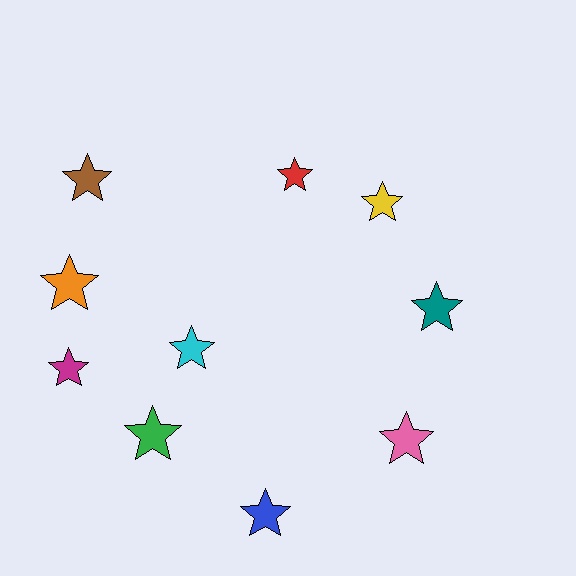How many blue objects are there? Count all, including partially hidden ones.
There is 1 blue object.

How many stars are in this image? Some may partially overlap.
There are 10 stars.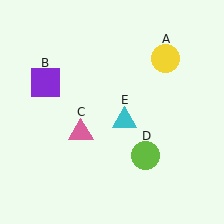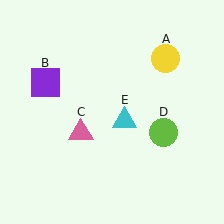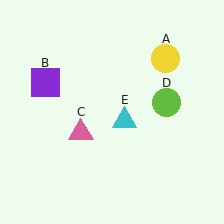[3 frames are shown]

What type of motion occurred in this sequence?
The lime circle (object D) rotated counterclockwise around the center of the scene.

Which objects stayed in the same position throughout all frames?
Yellow circle (object A) and purple square (object B) and pink triangle (object C) and cyan triangle (object E) remained stationary.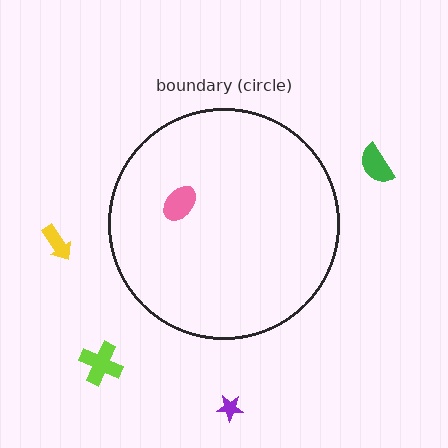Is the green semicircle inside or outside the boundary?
Outside.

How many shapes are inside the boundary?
1 inside, 4 outside.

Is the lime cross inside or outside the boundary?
Outside.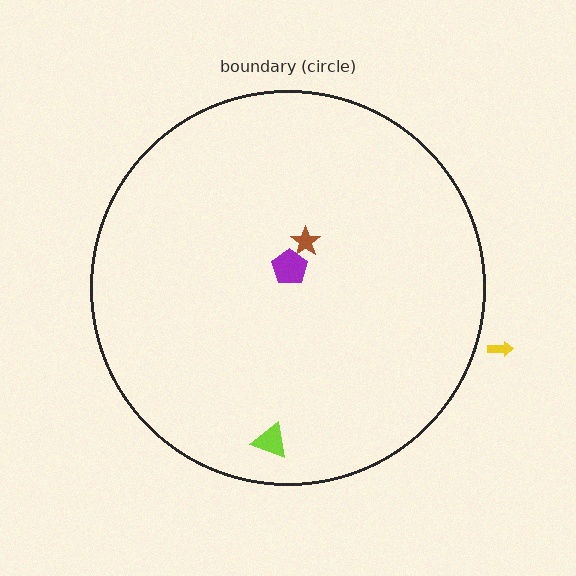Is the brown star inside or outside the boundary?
Inside.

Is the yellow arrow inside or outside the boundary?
Outside.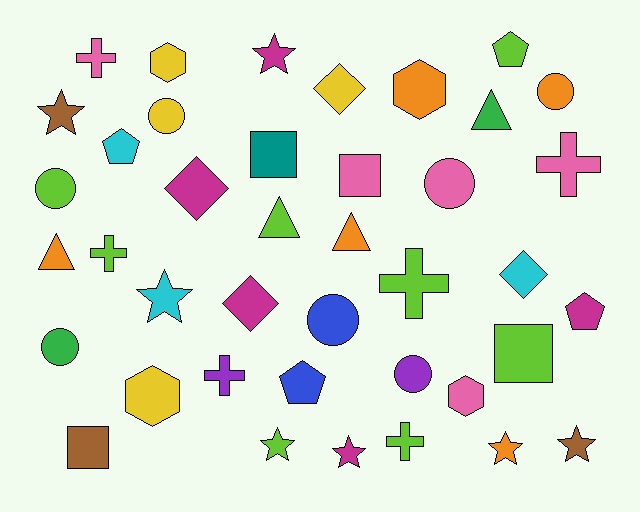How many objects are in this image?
There are 40 objects.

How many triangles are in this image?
There are 4 triangles.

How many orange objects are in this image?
There are 5 orange objects.